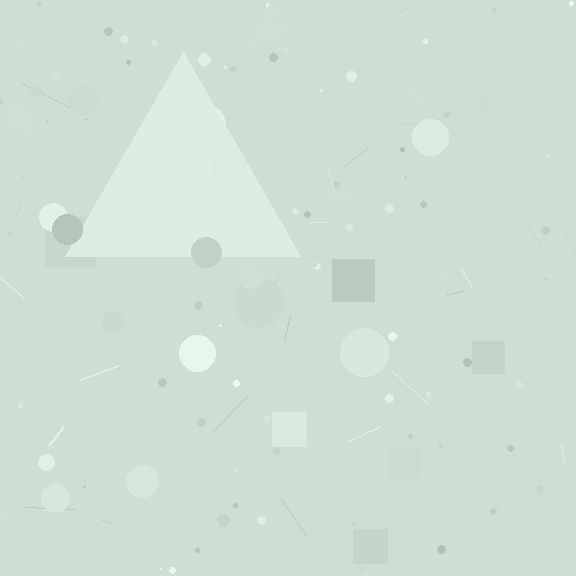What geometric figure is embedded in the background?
A triangle is embedded in the background.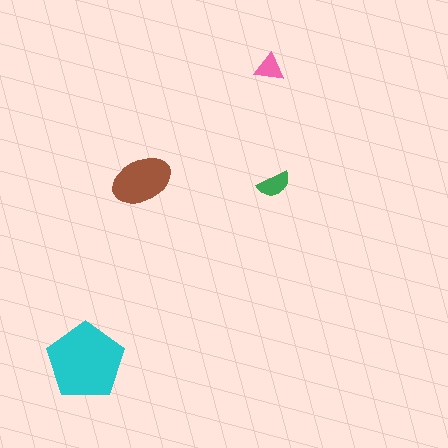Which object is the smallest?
The pink triangle.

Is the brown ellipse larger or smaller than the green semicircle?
Larger.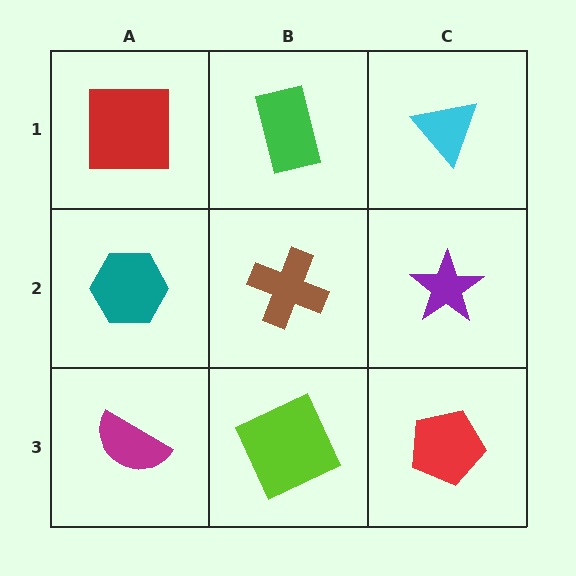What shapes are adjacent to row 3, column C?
A purple star (row 2, column C), a lime square (row 3, column B).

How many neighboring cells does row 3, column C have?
2.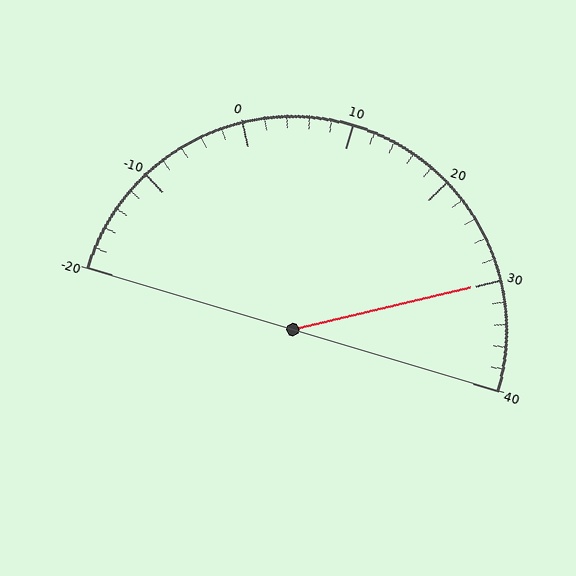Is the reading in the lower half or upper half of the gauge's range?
The reading is in the upper half of the range (-20 to 40).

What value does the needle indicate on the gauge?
The needle indicates approximately 30.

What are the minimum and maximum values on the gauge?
The gauge ranges from -20 to 40.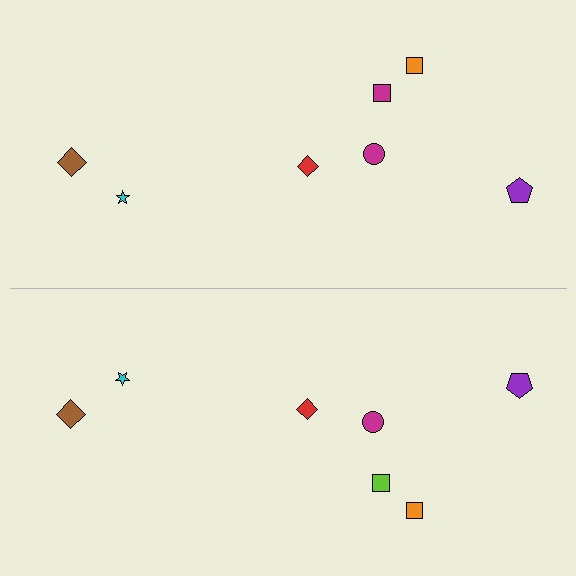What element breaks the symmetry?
The lime square on the bottom side breaks the symmetry — its mirror counterpart is magenta.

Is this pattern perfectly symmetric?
No, the pattern is not perfectly symmetric. The lime square on the bottom side breaks the symmetry — its mirror counterpart is magenta.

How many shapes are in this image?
There are 14 shapes in this image.